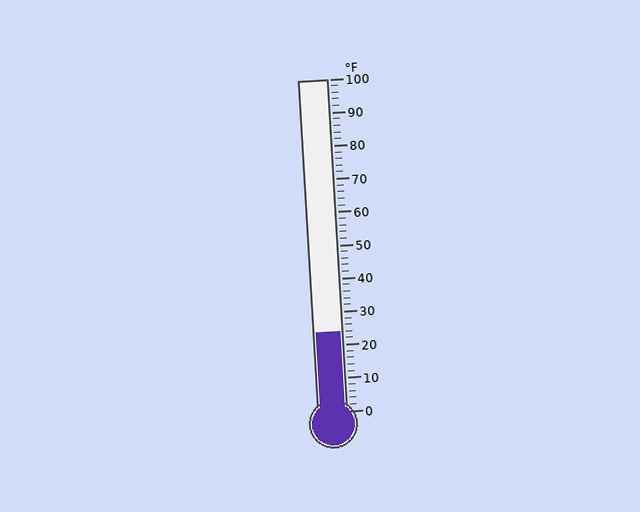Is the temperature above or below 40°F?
The temperature is below 40°F.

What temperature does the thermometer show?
The thermometer shows approximately 24°F.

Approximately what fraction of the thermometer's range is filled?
The thermometer is filled to approximately 25% of its range.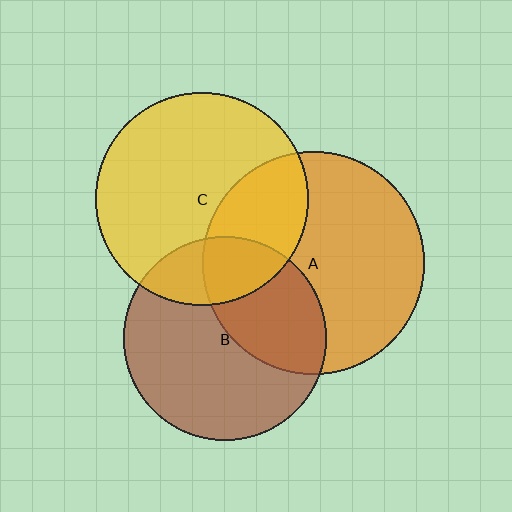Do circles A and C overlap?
Yes.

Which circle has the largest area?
Circle A (orange).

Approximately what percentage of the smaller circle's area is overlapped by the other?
Approximately 30%.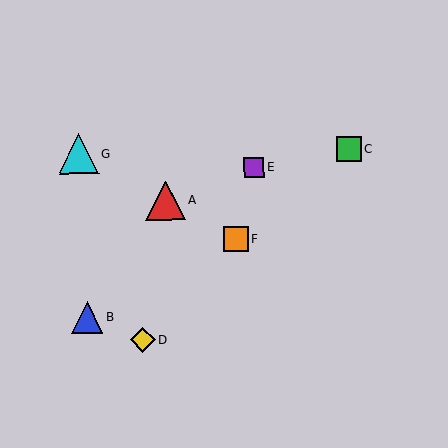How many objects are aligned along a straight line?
3 objects (A, F, G) are aligned along a straight line.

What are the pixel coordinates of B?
Object B is at (87, 318).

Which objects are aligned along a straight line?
Objects A, F, G are aligned along a straight line.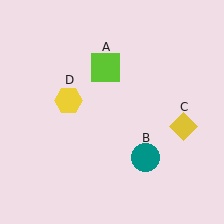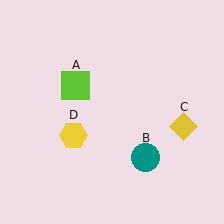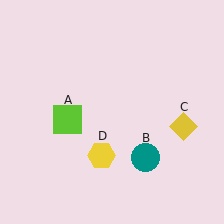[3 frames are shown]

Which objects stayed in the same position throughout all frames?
Teal circle (object B) and yellow diamond (object C) remained stationary.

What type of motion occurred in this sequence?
The lime square (object A), yellow hexagon (object D) rotated counterclockwise around the center of the scene.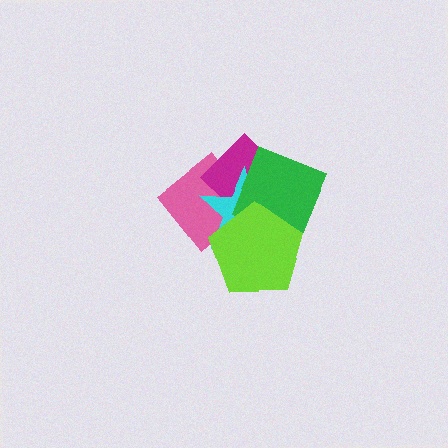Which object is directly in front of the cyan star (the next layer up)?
The green square is directly in front of the cyan star.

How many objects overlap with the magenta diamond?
4 objects overlap with the magenta diamond.